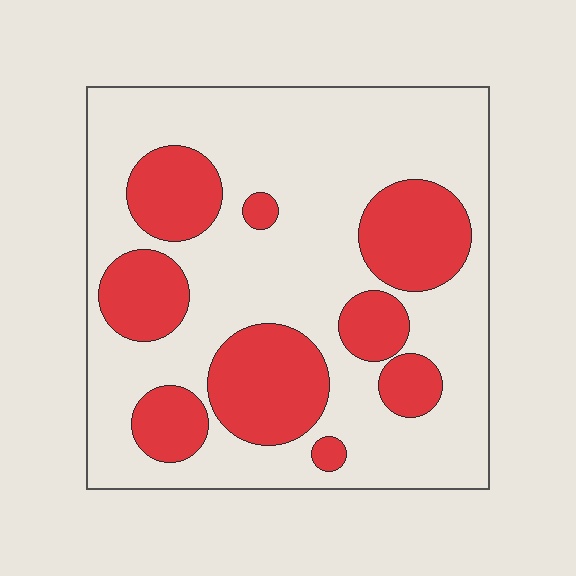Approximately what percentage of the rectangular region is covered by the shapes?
Approximately 30%.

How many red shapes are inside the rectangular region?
9.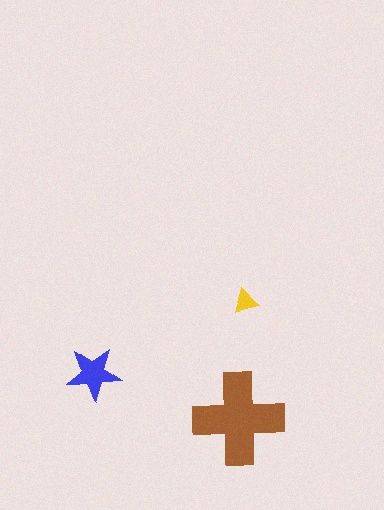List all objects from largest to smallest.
The brown cross, the blue star, the yellow triangle.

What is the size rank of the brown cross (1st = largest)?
1st.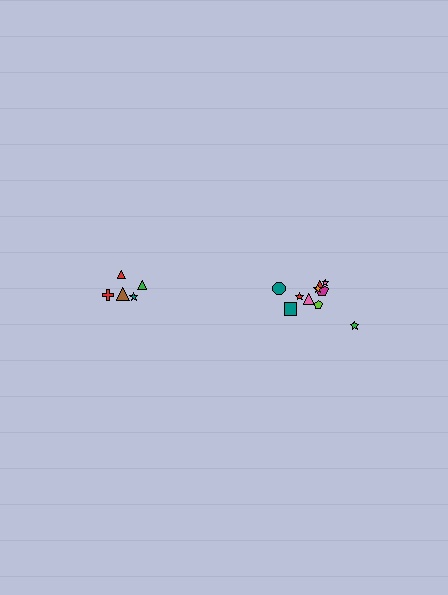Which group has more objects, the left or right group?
The right group.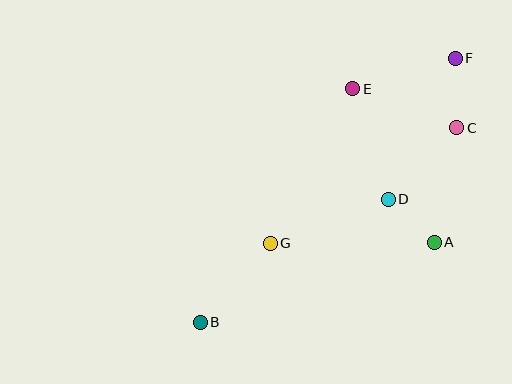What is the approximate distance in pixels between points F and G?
The distance between F and G is approximately 262 pixels.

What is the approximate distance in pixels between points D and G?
The distance between D and G is approximately 126 pixels.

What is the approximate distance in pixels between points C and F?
The distance between C and F is approximately 69 pixels.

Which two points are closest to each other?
Points A and D are closest to each other.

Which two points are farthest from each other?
Points B and F are farthest from each other.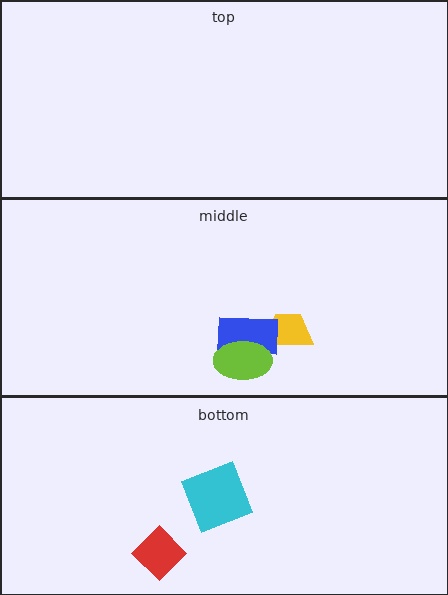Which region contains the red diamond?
The bottom region.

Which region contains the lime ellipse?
The middle region.